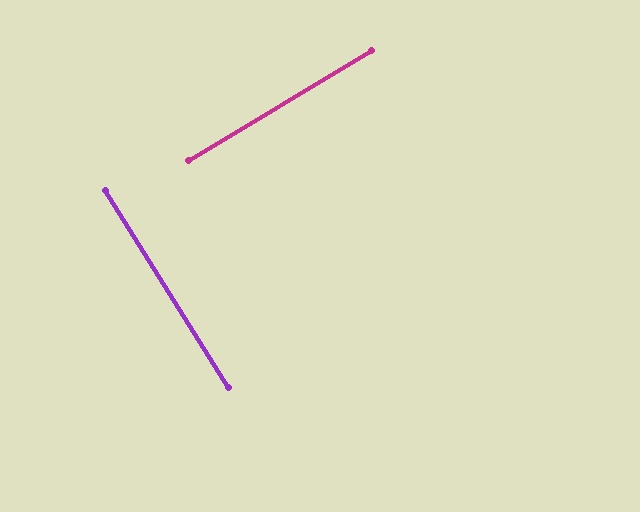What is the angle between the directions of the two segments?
Approximately 89 degrees.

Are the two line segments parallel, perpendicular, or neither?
Perpendicular — they meet at approximately 89°.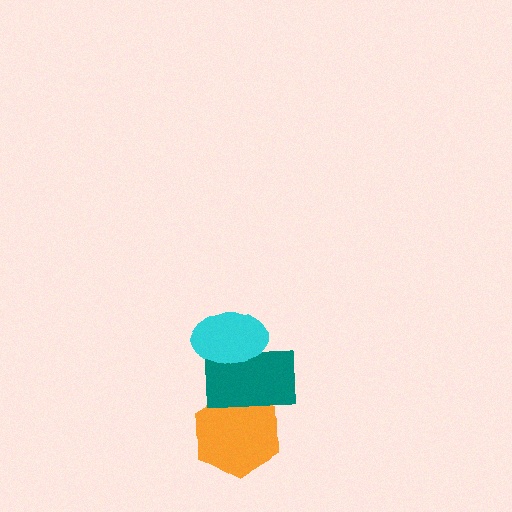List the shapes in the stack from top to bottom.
From top to bottom: the cyan ellipse, the teal rectangle, the orange hexagon.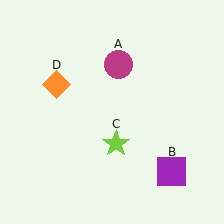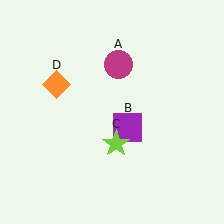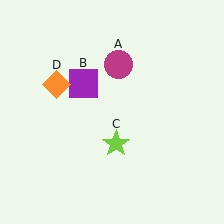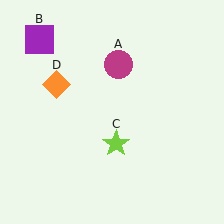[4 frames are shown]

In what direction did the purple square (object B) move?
The purple square (object B) moved up and to the left.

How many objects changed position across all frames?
1 object changed position: purple square (object B).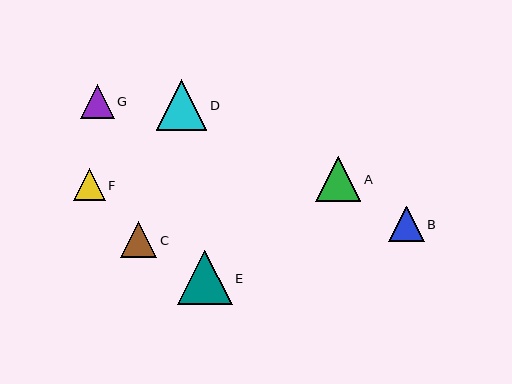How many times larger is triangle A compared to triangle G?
Triangle A is approximately 1.4 times the size of triangle G.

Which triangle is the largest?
Triangle E is the largest with a size of approximately 54 pixels.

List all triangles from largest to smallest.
From largest to smallest: E, D, A, C, B, G, F.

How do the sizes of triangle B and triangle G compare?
Triangle B and triangle G are approximately the same size.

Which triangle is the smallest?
Triangle F is the smallest with a size of approximately 32 pixels.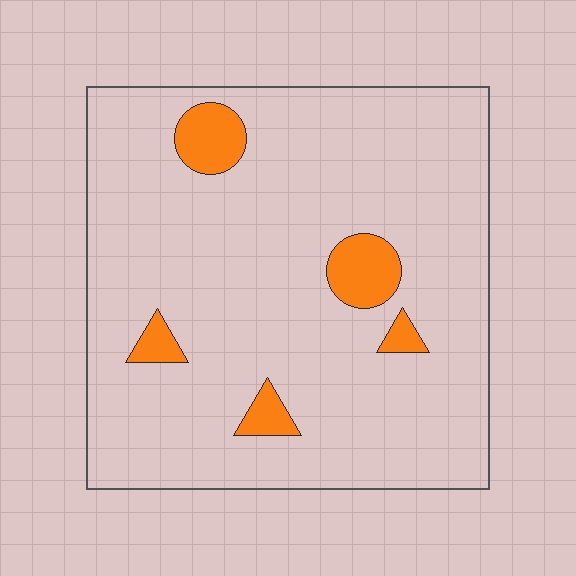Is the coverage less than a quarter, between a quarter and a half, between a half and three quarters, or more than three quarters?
Less than a quarter.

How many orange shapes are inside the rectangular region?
5.